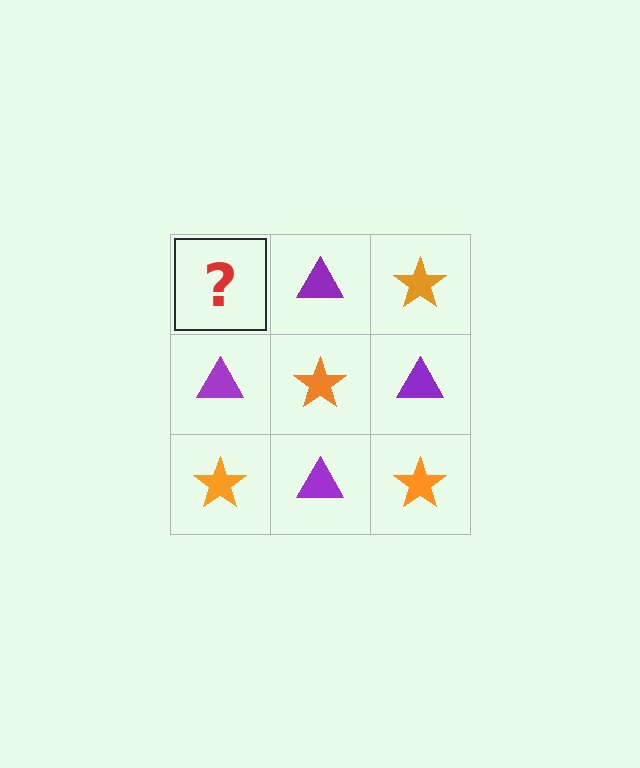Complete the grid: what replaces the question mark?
The question mark should be replaced with an orange star.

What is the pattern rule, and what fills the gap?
The rule is that it alternates orange star and purple triangle in a checkerboard pattern. The gap should be filled with an orange star.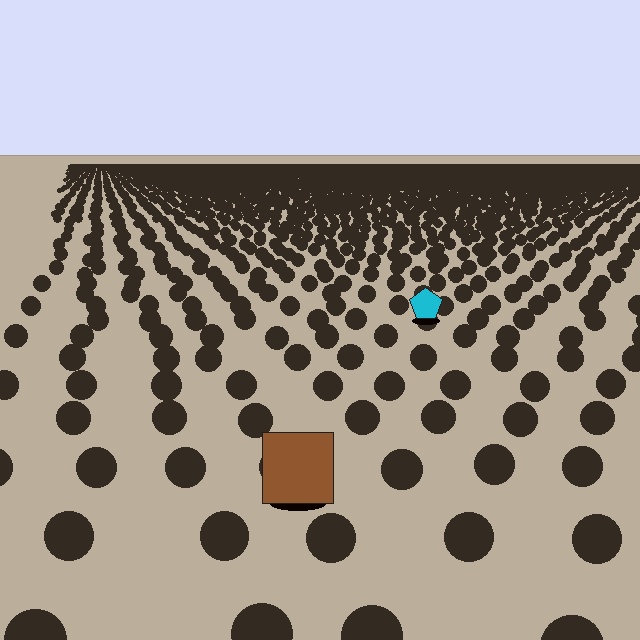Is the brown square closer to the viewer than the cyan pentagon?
Yes. The brown square is closer — you can tell from the texture gradient: the ground texture is coarser near it.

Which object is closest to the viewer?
The brown square is closest. The texture marks near it are larger and more spread out.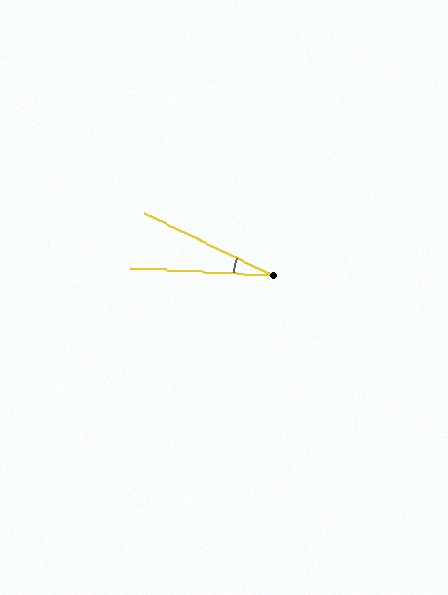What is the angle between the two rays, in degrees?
Approximately 23 degrees.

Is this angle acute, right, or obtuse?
It is acute.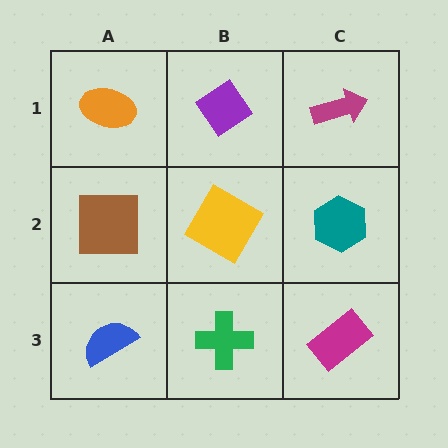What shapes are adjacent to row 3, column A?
A brown square (row 2, column A), a green cross (row 3, column B).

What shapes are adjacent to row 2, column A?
An orange ellipse (row 1, column A), a blue semicircle (row 3, column A), a yellow diamond (row 2, column B).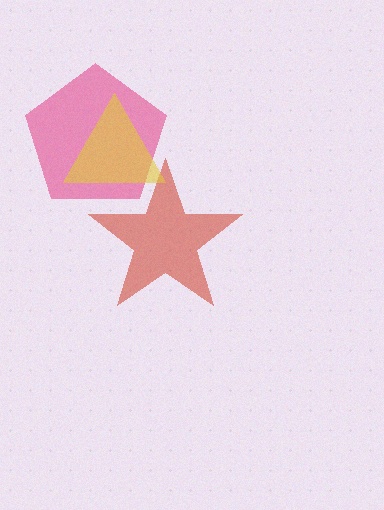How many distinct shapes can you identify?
There are 3 distinct shapes: a pink pentagon, a red star, a yellow triangle.